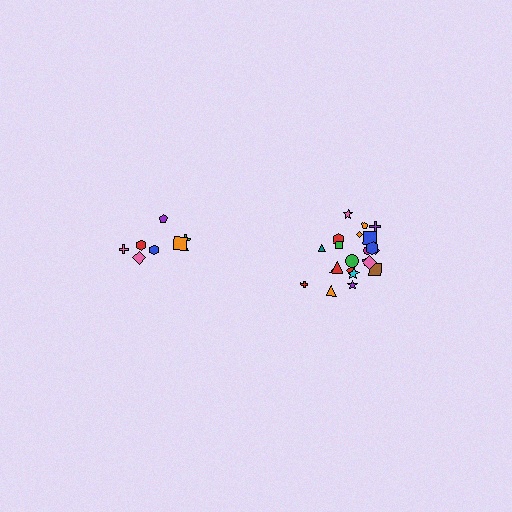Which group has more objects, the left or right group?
The right group.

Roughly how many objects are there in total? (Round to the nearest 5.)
Roughly 30 objects in total.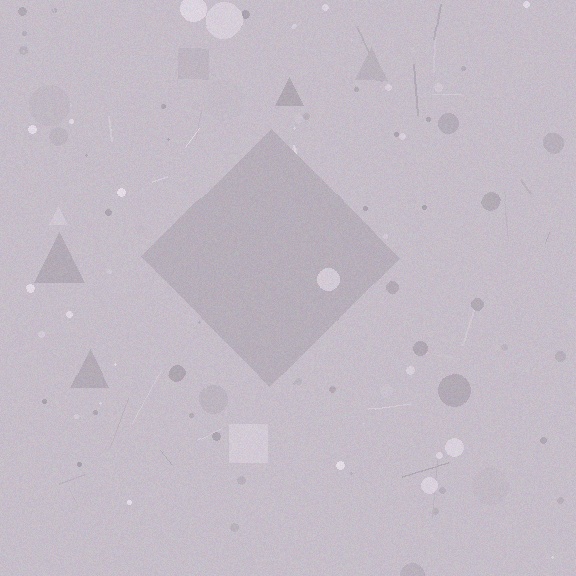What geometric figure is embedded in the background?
A diamond is embedded in the background.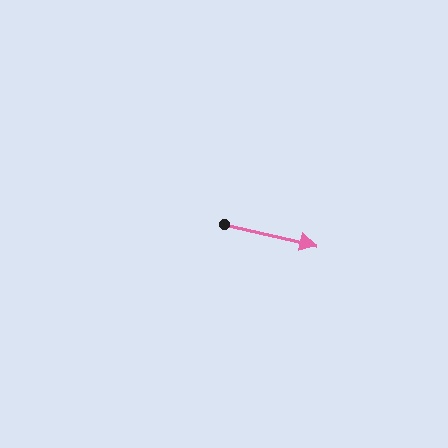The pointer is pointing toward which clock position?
Roughly 3 o'clock.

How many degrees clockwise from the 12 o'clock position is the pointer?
Approximately 103 degrees.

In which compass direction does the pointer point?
East.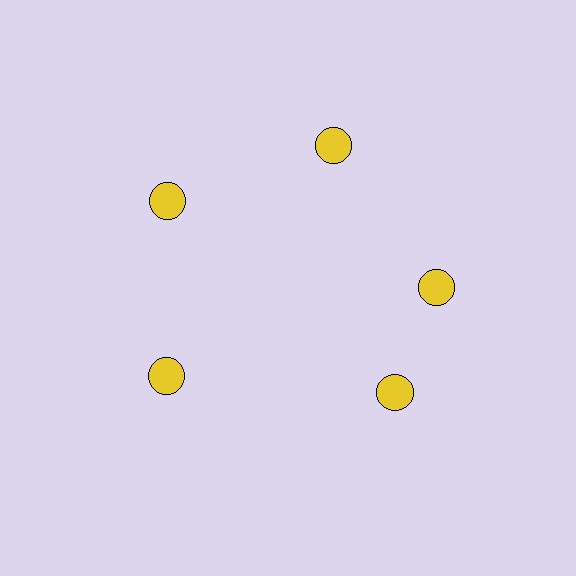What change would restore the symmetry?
The symmetry would be restored by rotating it back into even spacing with its neighbors so that all 5 circles sit at equal angles and equal distance from the center.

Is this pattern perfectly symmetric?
No. The 5 yellow circles are arranged in a ring, but one element near the 5 o'clock position is rotated out of alignment along the ring, breaking the 5-fold rotational symmetry.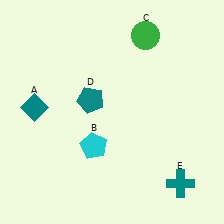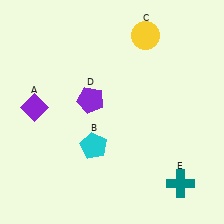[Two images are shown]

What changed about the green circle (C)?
In Image 1, C is green. In Image 2, it changed to yellow.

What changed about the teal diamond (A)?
In Image 1, A is teal. In Image 2, it changed to purple.